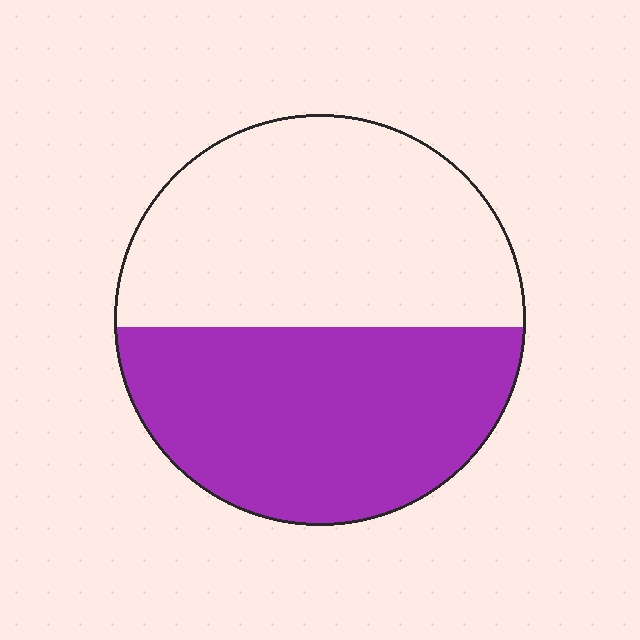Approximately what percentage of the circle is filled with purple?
Approximately 50%.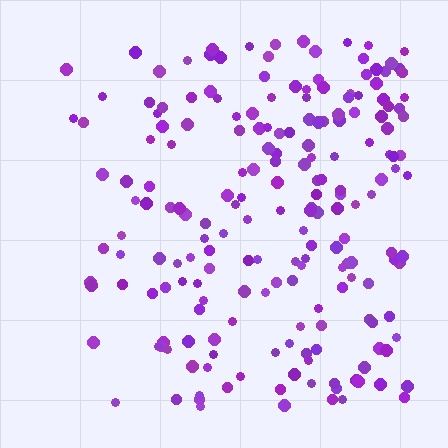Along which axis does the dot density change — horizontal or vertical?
Horizontal.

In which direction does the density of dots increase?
From left to right, with the right side densest.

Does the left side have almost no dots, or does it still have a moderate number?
Still a moderate number, just noticeably fewer than the right.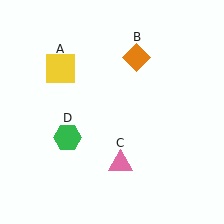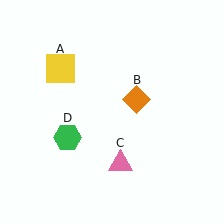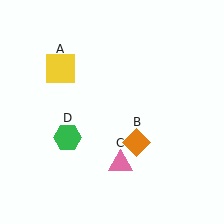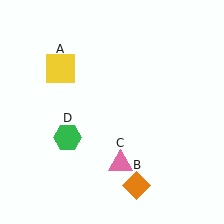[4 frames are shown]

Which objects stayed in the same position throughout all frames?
Yellow square (object A) and pink triangle (object C) and green hexagon (object D) remained stationary.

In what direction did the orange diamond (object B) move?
The orange diamond (object B) moved down.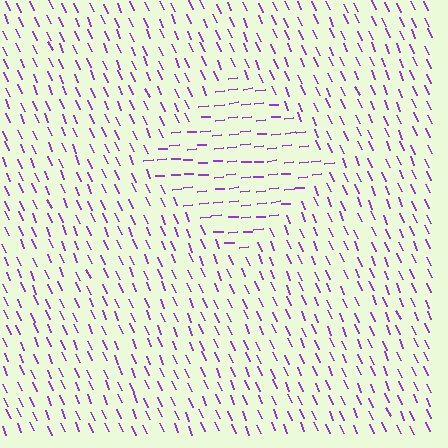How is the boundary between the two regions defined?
The boundary is defined purely by a change in line orientation (approximately 72 degrees difference). All lines are the same color and thickness.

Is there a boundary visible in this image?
Yes, there is a texture boundary formed by a change in line orientation.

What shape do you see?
I see a diamond.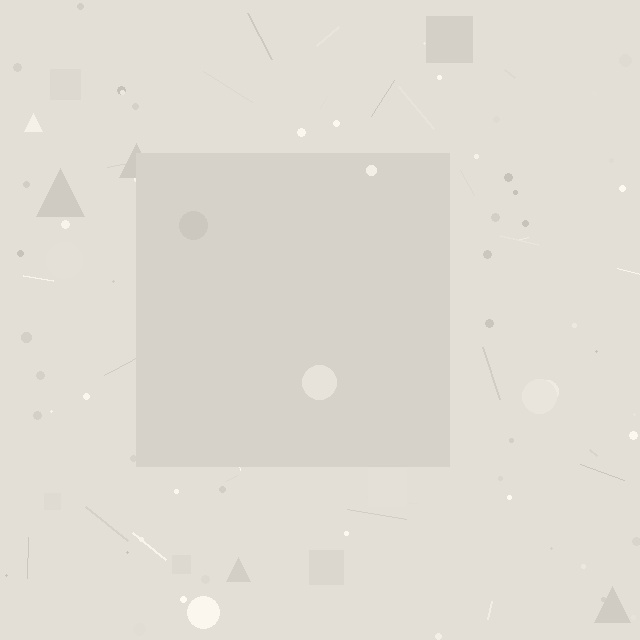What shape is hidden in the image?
A square is hidden in the image.